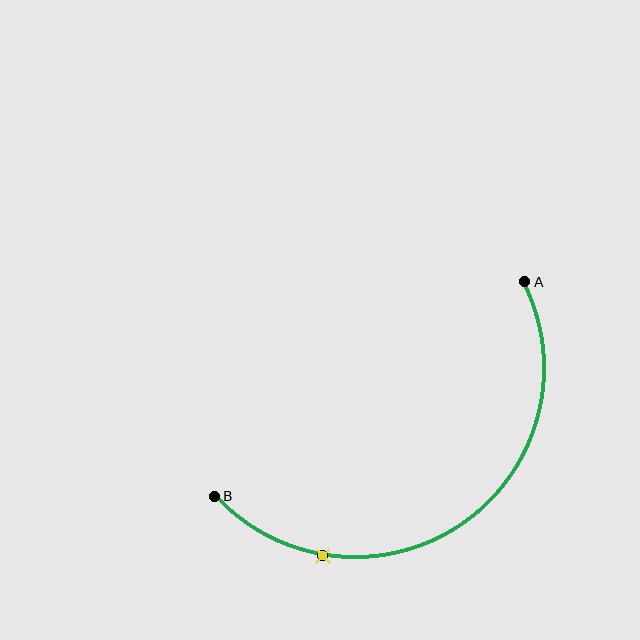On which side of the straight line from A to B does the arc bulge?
The arc bulges below and to the right of the straight line connecting A and B.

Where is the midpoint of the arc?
The arc midpoint is the point on the curve farthest from the straight line joining A and B. It sits below and to the right of that line.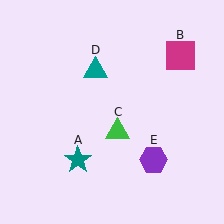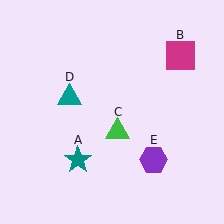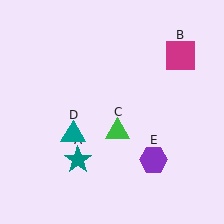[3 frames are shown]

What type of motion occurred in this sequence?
The teal triangle (object D) rotated counterclockwise around the center of the scene.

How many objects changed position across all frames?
1 object changed position: teal triangle (object D).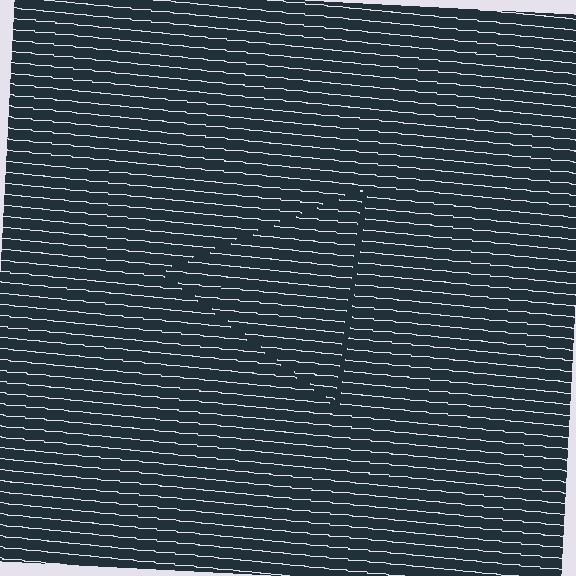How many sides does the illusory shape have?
3 sides — the line-ends trace a triangle.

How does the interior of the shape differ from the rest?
The interior of the shape contains the same grating, shifted by half a period — the contour is defined by the phase discontinuity where line-ends from the inner and outer gratings abut.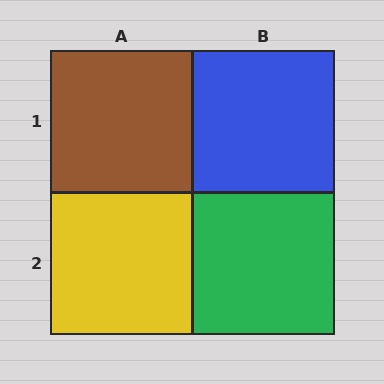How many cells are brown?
1 cell is brown.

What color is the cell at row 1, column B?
Blue.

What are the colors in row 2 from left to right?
Yellow, green.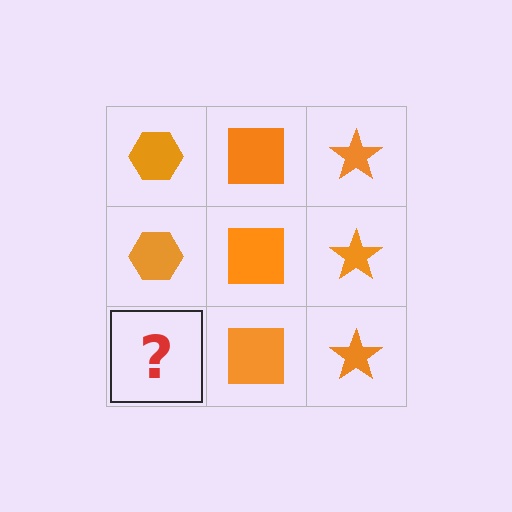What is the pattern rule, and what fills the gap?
The rule is that each column has a consistent shape. The gap should be filled with an orange hexagon.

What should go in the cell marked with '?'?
The missing cell should contain an orange hexagon.